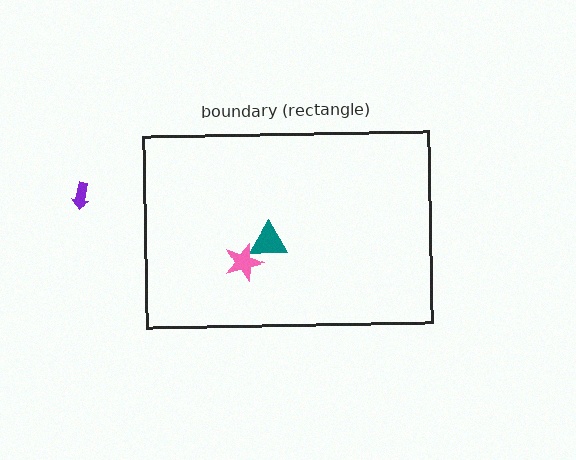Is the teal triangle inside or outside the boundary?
Inside.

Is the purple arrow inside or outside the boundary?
Outside.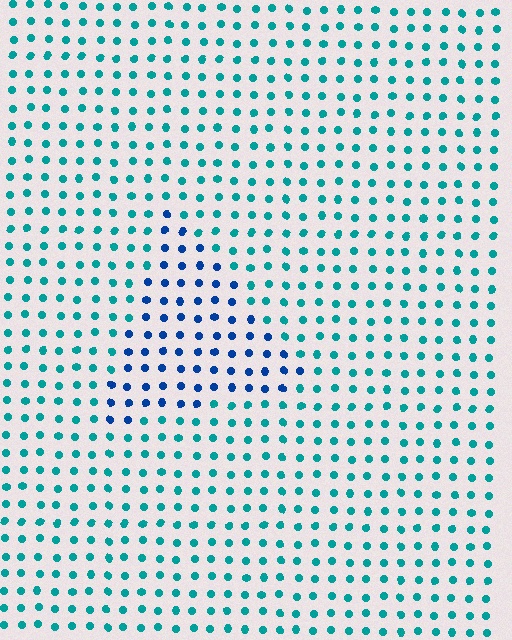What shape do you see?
I see a triangle.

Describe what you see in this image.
The image is filled with small teal elements in a uniform arrangement. A triangle-shaped region is visible where the elements are tinted to a slightly different hue, forming a subtle color boundary.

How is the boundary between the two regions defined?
The boundary is defined purely by a slight shift in hue (about 39 degrees). Spacing, size, and orientation are identical on both sides.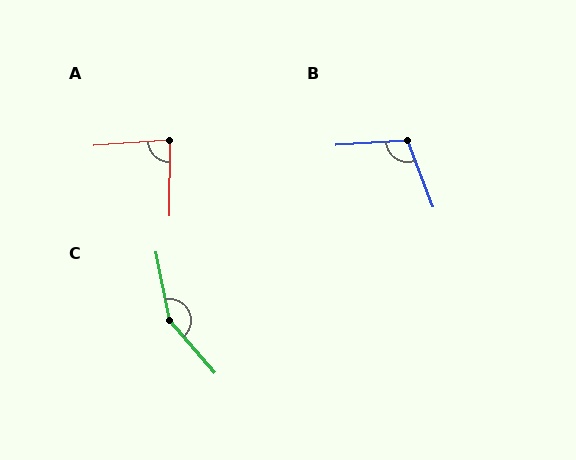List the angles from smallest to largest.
A (86°), B (107°), C (150°).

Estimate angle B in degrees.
Approximately 107 degrees.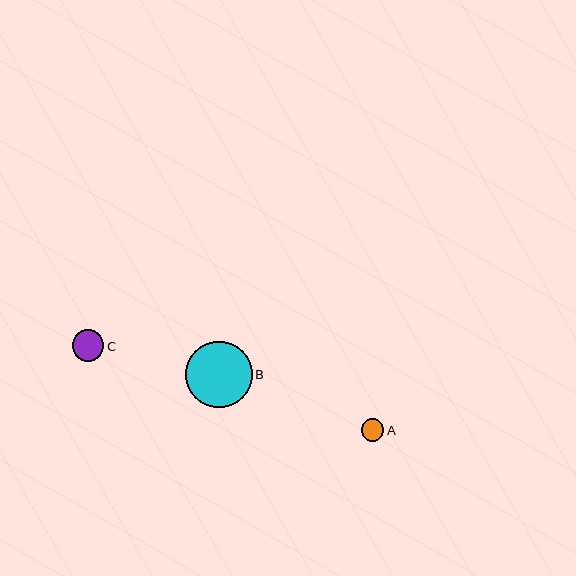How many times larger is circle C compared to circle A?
Circle C is approximately 1.4 times the size of circle A.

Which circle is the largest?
Circle B is the largest with a size of approximately 67 pixels.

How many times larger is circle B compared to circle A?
Circle B is approximately 3.0 times the size of circle A.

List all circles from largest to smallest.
From largest to smallest: B, C, A.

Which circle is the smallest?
Circle A is the smallest with a size of approximately 22 pixels.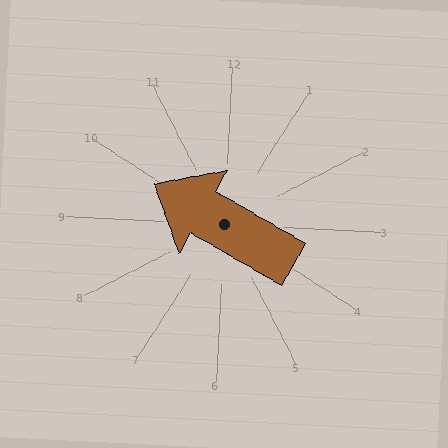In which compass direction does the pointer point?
Northwest.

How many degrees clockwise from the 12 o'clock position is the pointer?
Approximately 297 degrees.